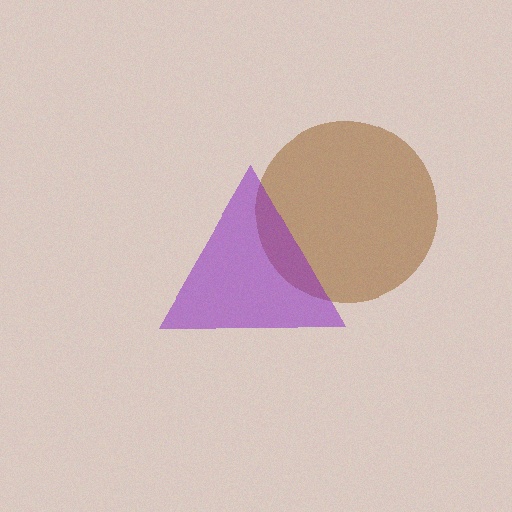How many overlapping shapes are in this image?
There are 2 overlapping shapes in the image.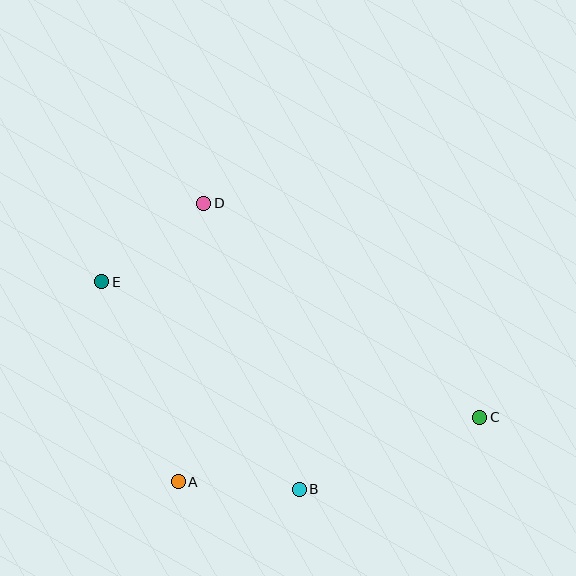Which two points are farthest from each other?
Points C and E are farthest from each other.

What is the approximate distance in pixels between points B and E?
The distance between B and E is approximately 287 pixels.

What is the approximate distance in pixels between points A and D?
The distance between A and D is approximately 280 pixels.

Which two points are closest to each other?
Points A and B are closest to each other.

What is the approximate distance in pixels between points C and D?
The distance between C and D is approximately 349 pixels.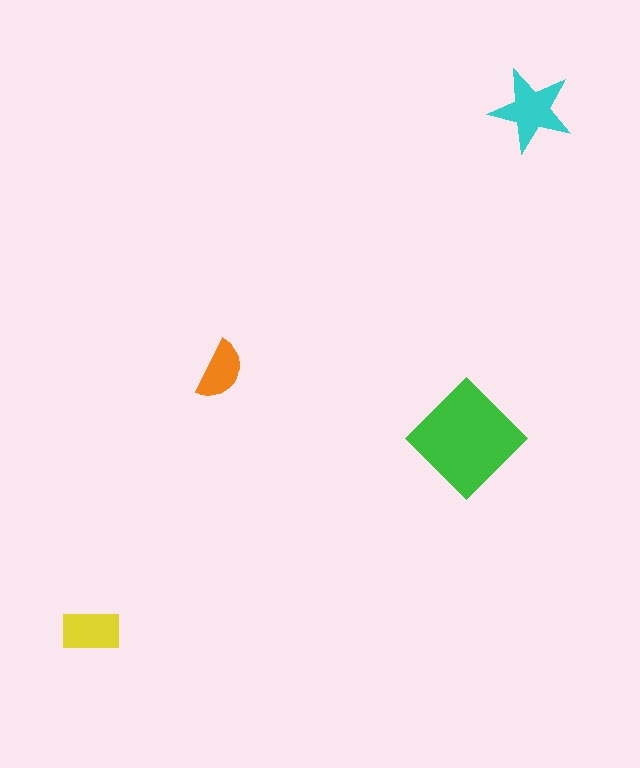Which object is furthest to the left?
The yellow rectangle is leftmost.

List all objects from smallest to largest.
The orange semicircle, the yellow rectangle, the cyan star, the green diamond.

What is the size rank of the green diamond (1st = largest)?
1st.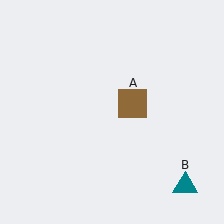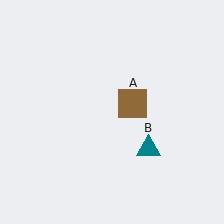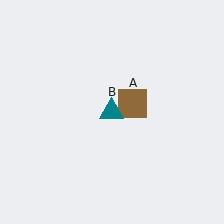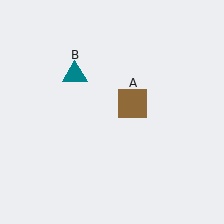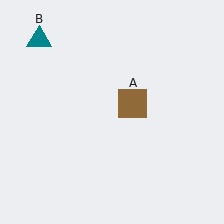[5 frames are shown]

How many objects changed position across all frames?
1 object changed position: teal triangle (object B).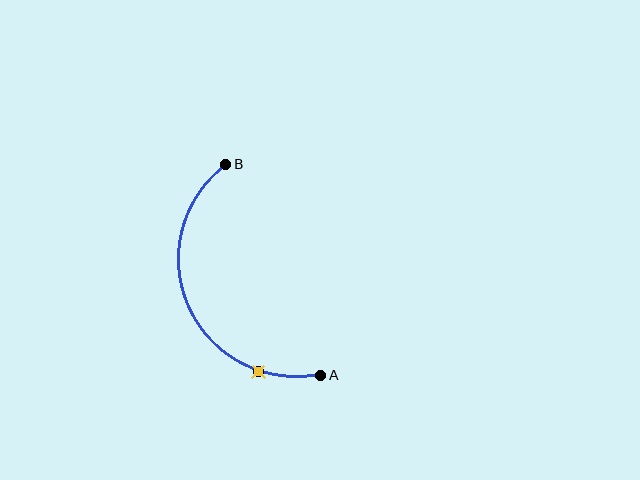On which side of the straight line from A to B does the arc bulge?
The arc bulges to the left of the straight line connecting A and B.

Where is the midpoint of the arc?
The arc midpoint is the point on the curve farthest from the straight line joining A and B. It sits to the left of that line.